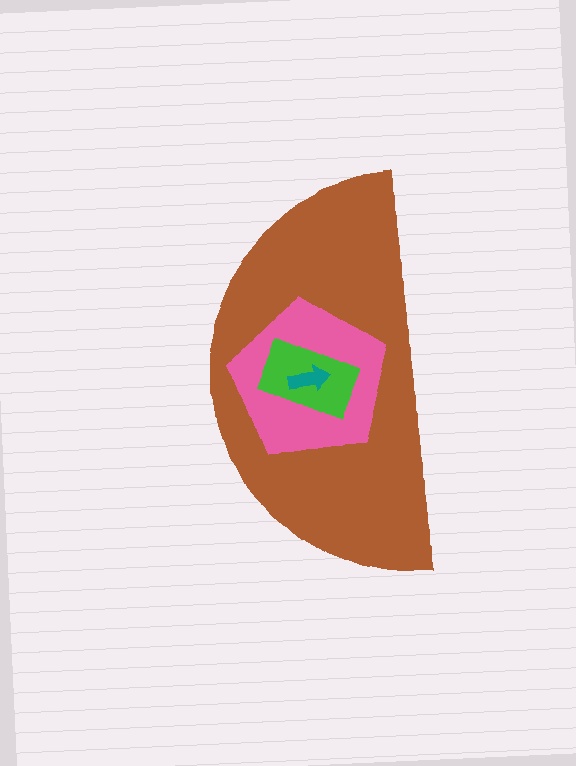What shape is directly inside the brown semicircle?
The pink pentagon.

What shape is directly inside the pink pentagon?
The green rectangle.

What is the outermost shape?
The brown semicircle.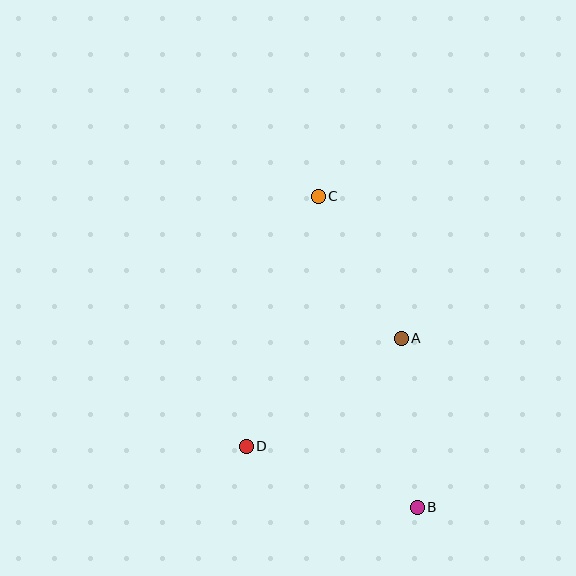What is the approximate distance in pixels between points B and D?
The distance between B and D is approximately 181 pixels.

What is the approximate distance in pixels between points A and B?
The distance between A and B is approximately 170 pixels.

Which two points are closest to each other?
Points A and C are closest to each other.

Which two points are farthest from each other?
Points B and C are farthest from each other.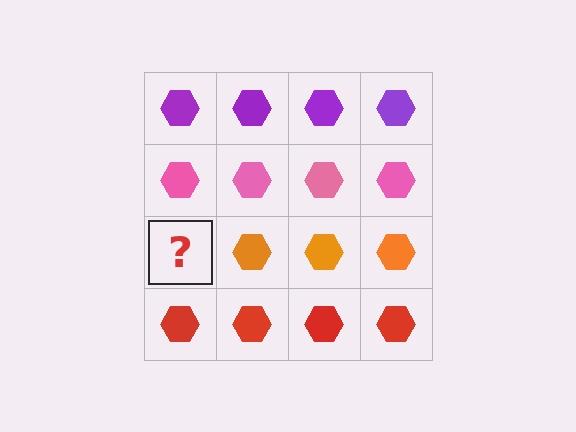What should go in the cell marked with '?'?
The missing cell should contain an orange hexagon.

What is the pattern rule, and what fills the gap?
The rule is that each row has a consistent color. The gap should be filled with an orange hexagon.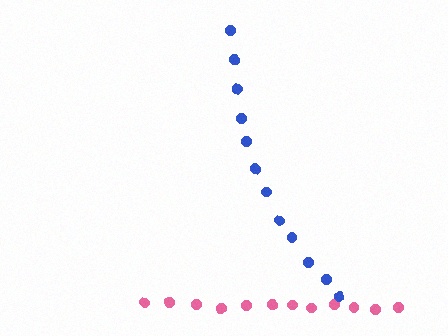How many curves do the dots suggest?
There are 2 distinct paths.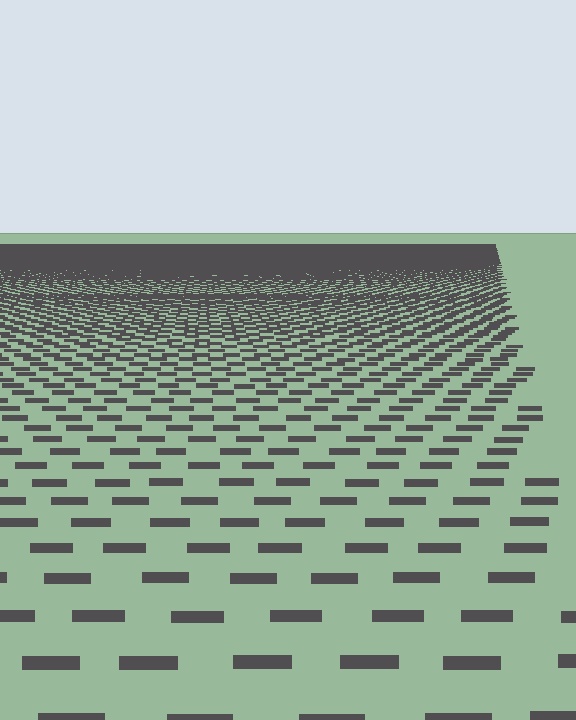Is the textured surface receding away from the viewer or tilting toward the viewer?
The surface is receding away from the viewer. Texture elements get smaller and denser toward the top.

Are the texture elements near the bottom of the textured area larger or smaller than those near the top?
Larger. Near the bottom, elements are closer to the viewer and appear at a bigger on-screen size.